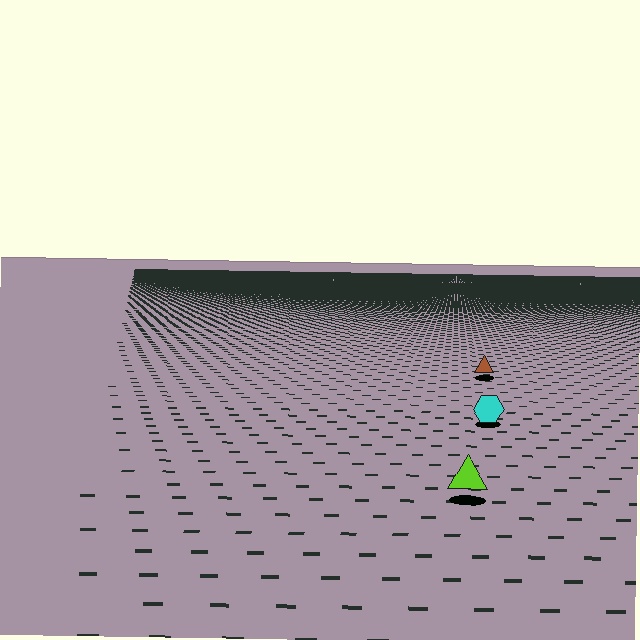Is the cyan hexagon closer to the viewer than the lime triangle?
No. The lime triangle is closer — you can tell from the texture gradient: the ground texture is coarser near it.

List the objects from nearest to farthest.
From nearest to farthest: the lime triangle, the cyan hexagon, the brown triangle.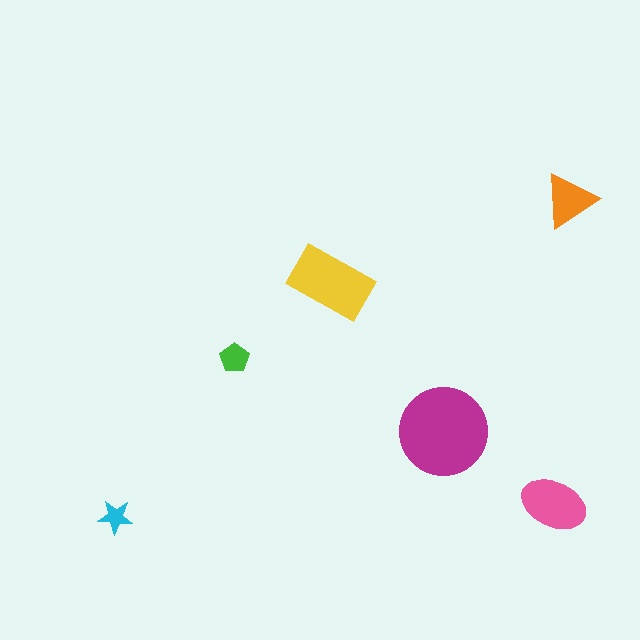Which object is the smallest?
The cyan star.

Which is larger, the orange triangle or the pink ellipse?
The pink ellipse.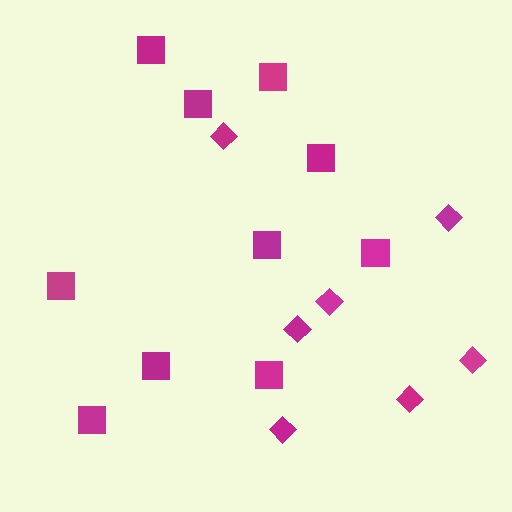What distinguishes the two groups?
There are 2 groups: one group of diamonds (7) and one group of squares (10).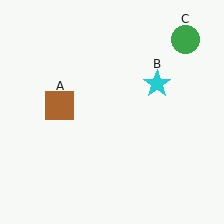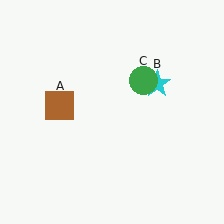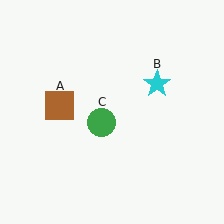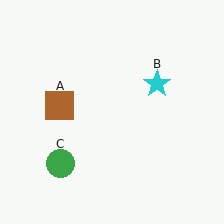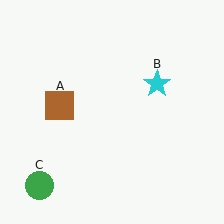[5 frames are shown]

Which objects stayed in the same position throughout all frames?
Brown square (object A) and cyan star (object B) remained stationary.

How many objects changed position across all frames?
1 object changed position: green circle (object C).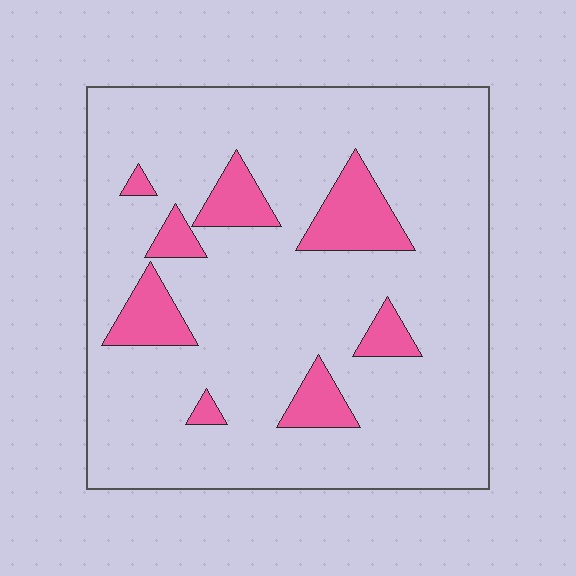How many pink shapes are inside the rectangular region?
8.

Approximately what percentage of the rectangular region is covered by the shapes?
Approximately 15%.